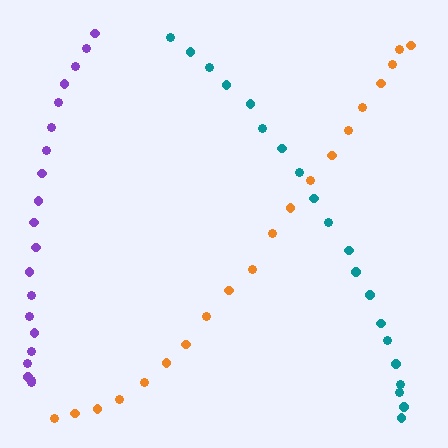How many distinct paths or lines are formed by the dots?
There are 3 distinct paths.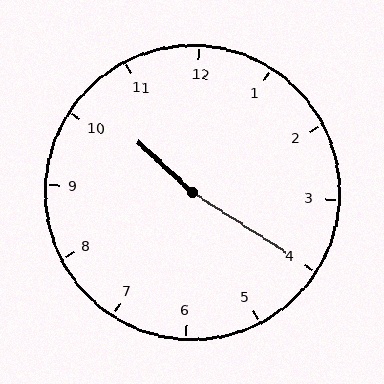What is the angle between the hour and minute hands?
Approximately 170 degrees.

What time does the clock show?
10:20.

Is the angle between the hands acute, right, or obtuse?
It is obtuse.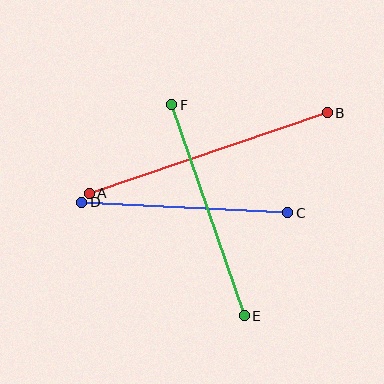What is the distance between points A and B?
The distance is approximately 251 pixels.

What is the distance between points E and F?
The distance is approximately 223 pixels.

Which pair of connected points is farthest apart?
Points A and B are farthest apart.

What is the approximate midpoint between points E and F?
The midpoint is at approximately (208, 210) pixels.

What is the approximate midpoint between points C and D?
The midpoint is at approximately (185, 207) pixels.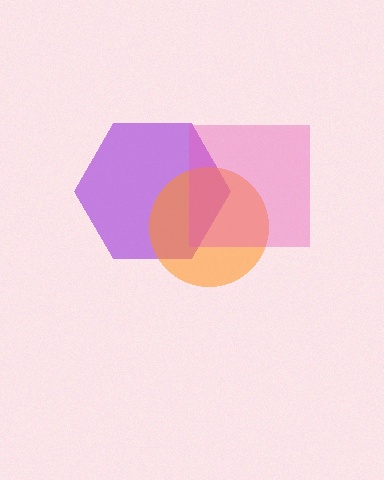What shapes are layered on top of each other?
The layered shapes are: a purple hexagon, an orange circle, a pink square.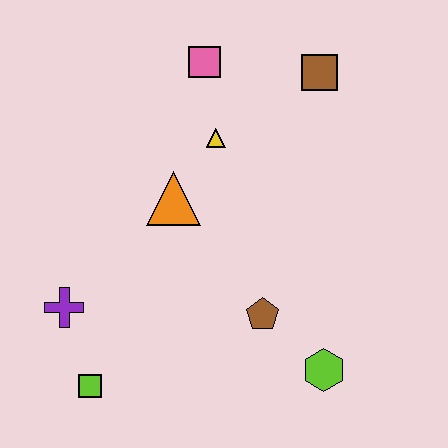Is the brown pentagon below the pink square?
Yes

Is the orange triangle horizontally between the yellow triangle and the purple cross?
Yes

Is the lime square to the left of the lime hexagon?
Yes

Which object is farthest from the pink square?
The lime square is farthest from the pink square.